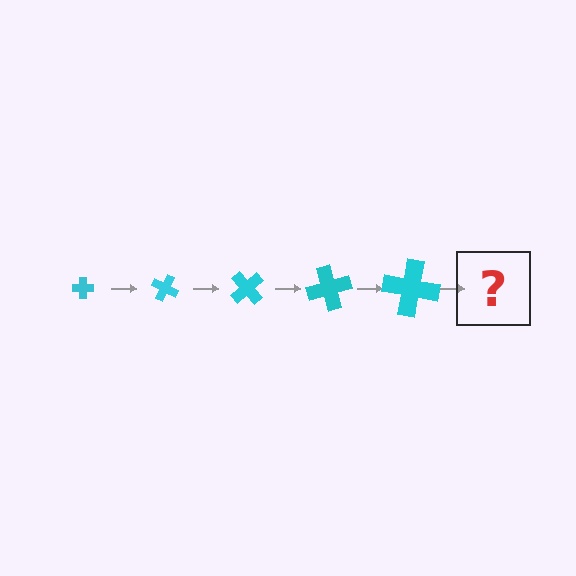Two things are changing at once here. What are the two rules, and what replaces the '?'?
The two rules are that the cross grows larger each step and it rotates 25 degrees each step. The '?' should be a cross, larger than the previous one and rotated 125 degrees from the start.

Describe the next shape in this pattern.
It should be a cross, larger than the previous one and rotated 125 degrees from the start.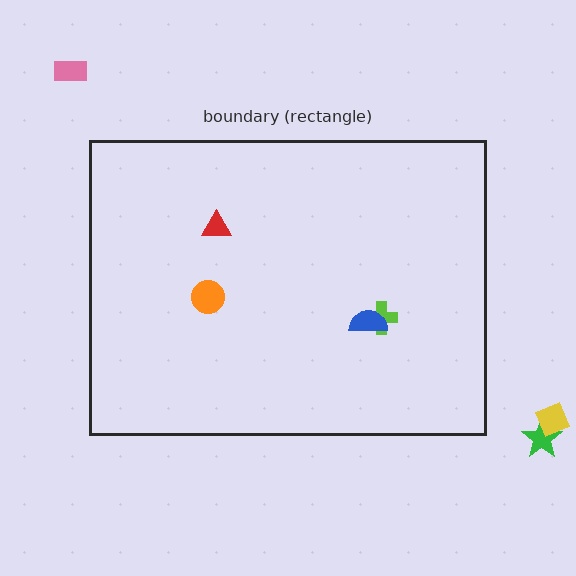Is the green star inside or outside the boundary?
Outside.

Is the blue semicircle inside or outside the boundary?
Inside.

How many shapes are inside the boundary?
4 inside, 3 outside.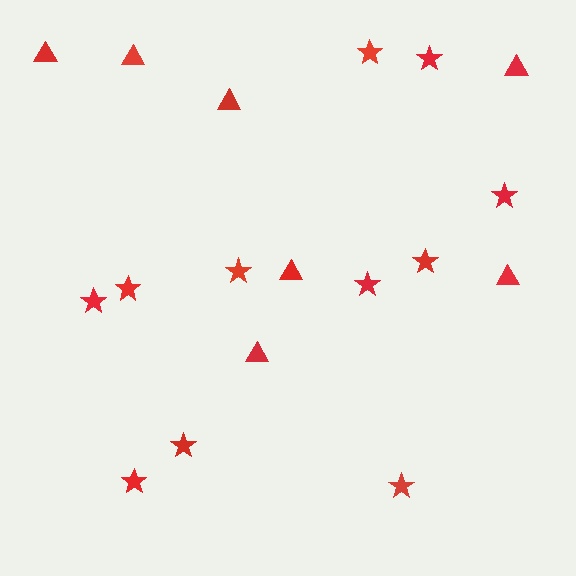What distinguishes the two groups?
There are 2 groups: one group of triangles (7) and one group of stars (11).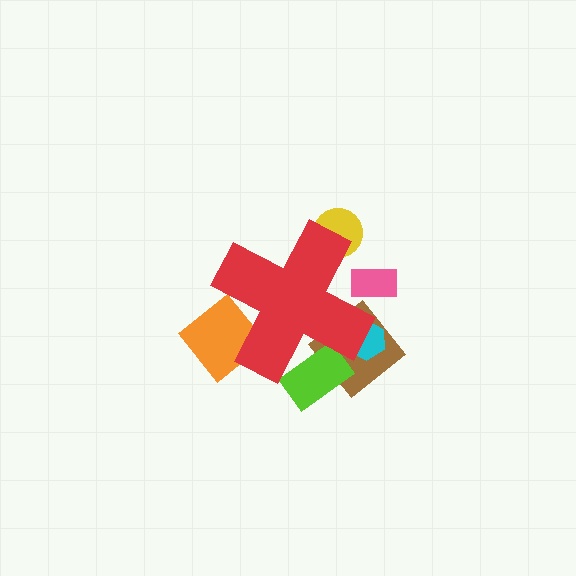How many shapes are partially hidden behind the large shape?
6 shapes are partially hidden.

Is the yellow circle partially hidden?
Yes, the yellow circle is partially hidden behind the red cross.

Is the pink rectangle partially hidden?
Yes, the pink rectangle is partially hidden behind the red cross.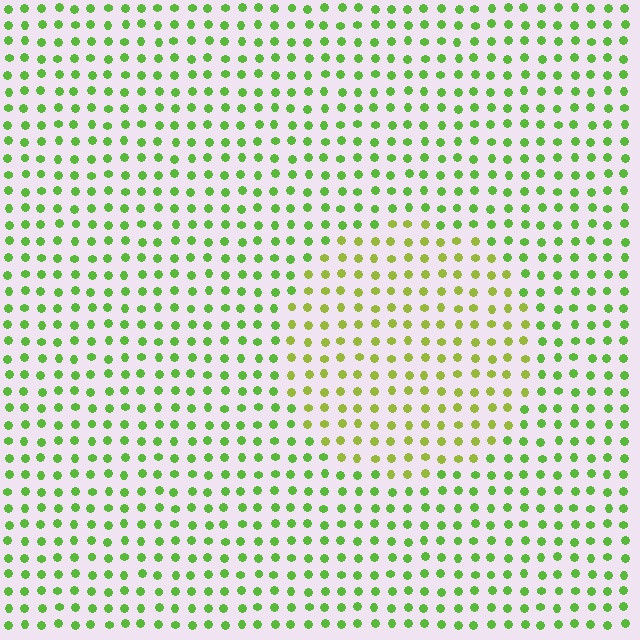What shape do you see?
I see a circle.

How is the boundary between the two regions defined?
The boundary is defined purely by a slight shift in hue (about 30 degrees). Spacing, size, and orientation are identical on both sides.